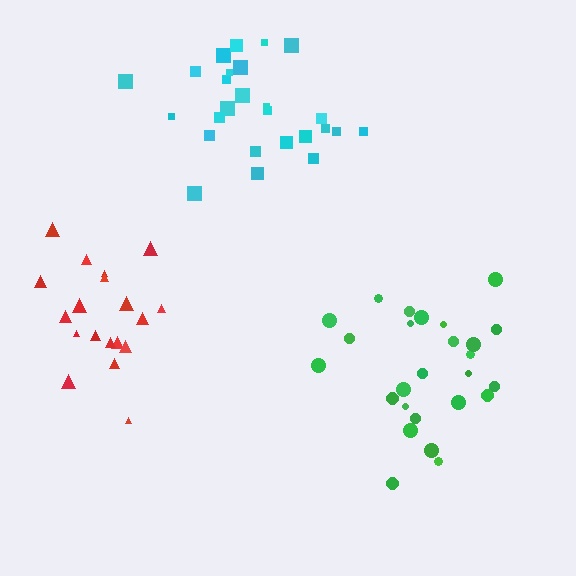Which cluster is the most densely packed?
Red.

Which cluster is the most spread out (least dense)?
Green.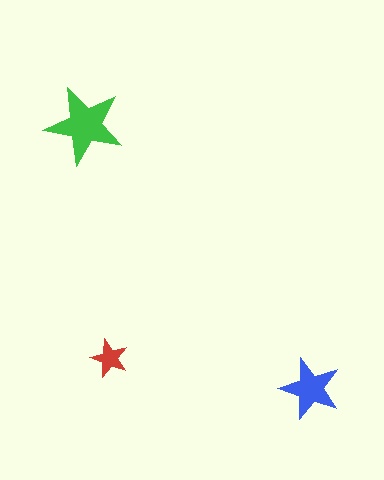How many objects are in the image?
There are 3 objects in the image.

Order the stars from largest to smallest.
the green one, the blue one, the red one.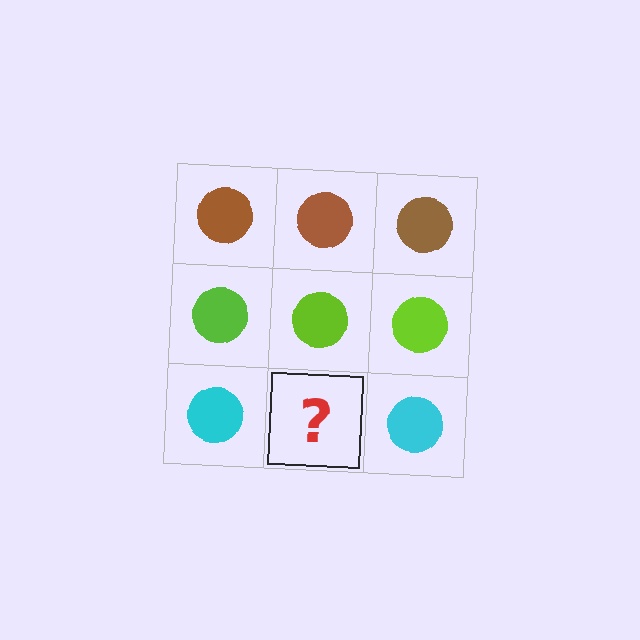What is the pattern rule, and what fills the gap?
The rule is that each row has a consistent color. The gap should be filled with a cyan circle.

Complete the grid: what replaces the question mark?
The question mark should be replaced with a cyan circle.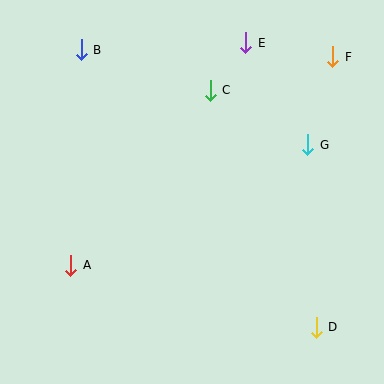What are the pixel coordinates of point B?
Point B is at (81, 50).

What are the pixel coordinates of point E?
Point E is at (246, 43).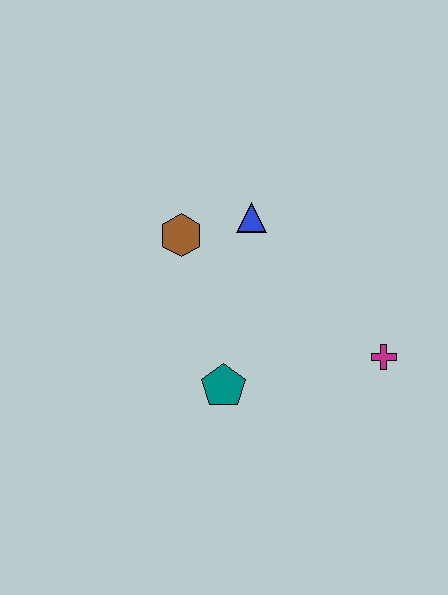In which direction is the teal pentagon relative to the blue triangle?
The teal pentagon is below the blue triangle.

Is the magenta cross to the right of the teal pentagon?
Yes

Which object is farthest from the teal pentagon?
The blue triangle is farthest from the teal pentagon.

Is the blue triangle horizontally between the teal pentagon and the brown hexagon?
No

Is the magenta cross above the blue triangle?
No